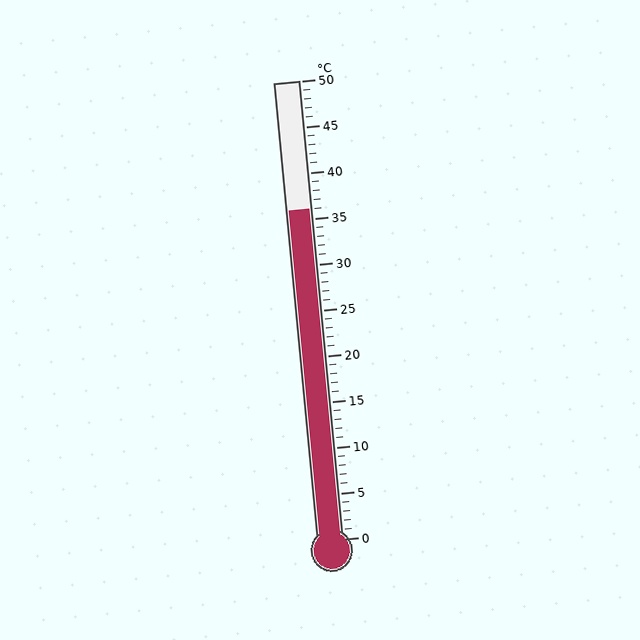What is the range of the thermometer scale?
The thermometer scale ranges from 0°C to 50°C.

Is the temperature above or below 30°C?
The temperature is above 30°C.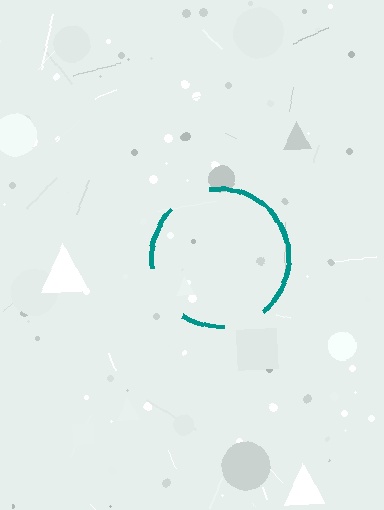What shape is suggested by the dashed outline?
The dashed outline suggests a circle.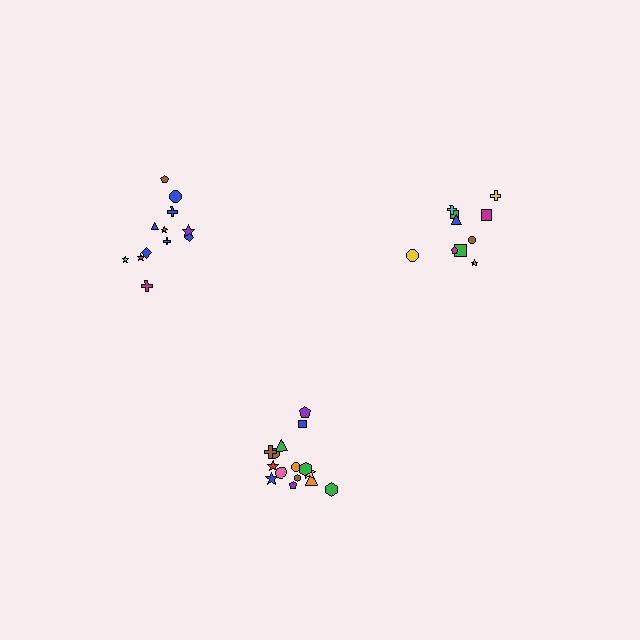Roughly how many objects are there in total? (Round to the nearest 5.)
Roughly 35 objects in total.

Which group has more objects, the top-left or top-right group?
The top-left group.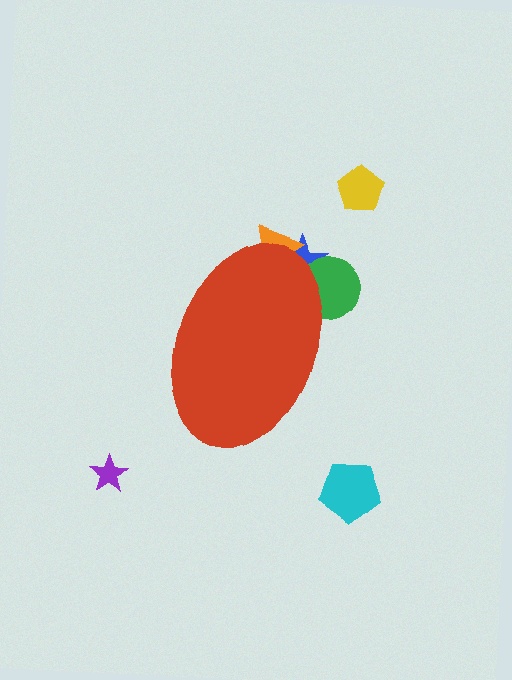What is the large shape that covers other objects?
A red ellipse.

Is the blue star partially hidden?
Yes, the blue star is partially hidden behind the red ellipse.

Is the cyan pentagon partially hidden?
No, the cyan pentagon is fully visible.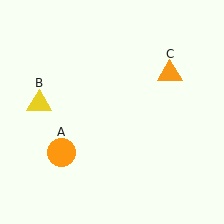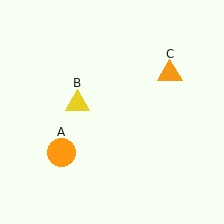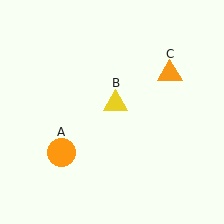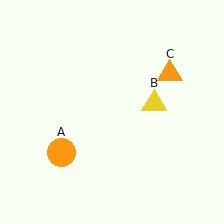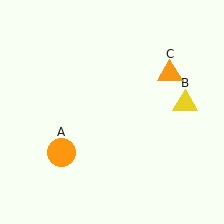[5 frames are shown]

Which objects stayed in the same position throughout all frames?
Orange circle (object A) and orange triangle (object C) remained stationary.